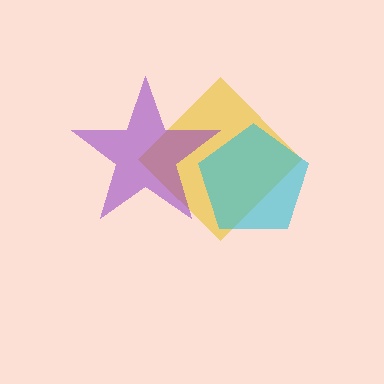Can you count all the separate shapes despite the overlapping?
Yes, there are 3 separate shapes.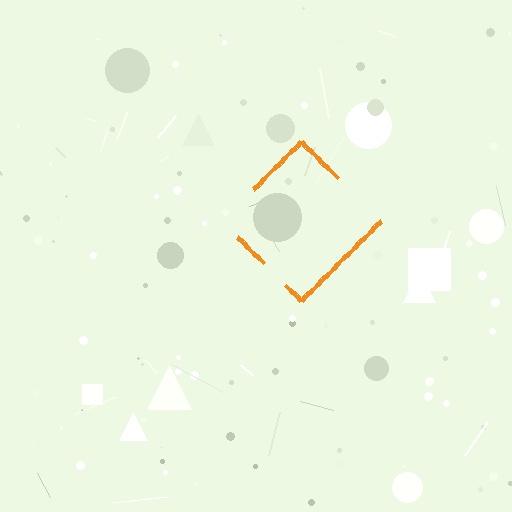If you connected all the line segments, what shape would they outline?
They would outline a diamond.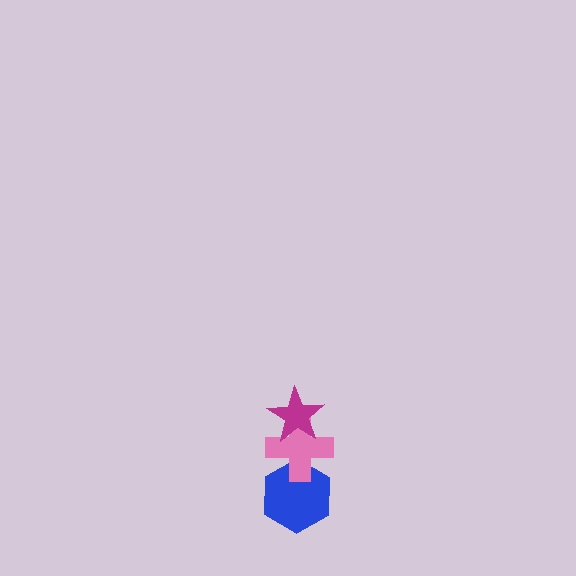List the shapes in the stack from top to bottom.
From top to bottom: the magenta star, the pink cross, the blue hexagon.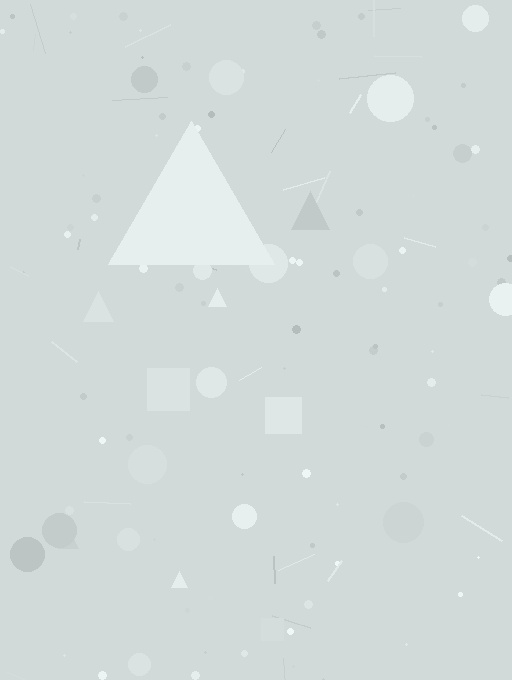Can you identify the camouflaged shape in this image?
The camouflaged shape is a triangle.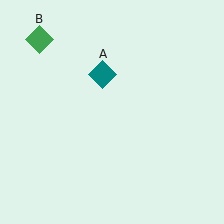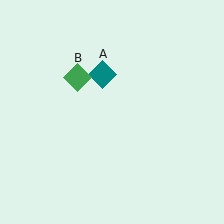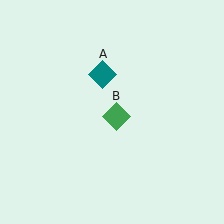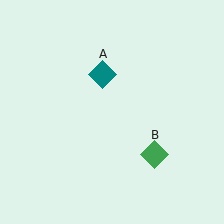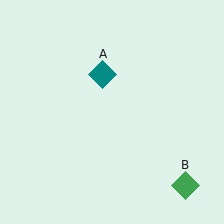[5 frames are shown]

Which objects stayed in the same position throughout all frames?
Teal diamond (object A) remained stationary.